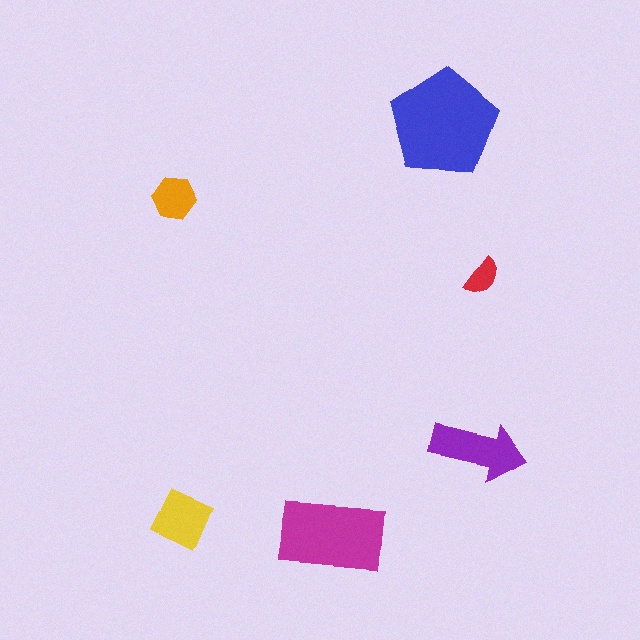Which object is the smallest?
The red semicircle.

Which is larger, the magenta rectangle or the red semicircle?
The magenta rectangle.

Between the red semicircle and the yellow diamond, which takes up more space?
The yellow diamond.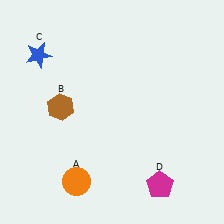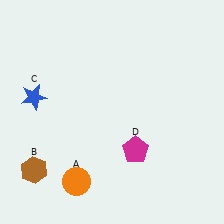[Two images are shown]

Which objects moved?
The objects that moved are: the brown hexagon (B), the blue star (C), the magenta pentagon (D).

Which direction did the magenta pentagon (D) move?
The magenta pentagon (D) moved up.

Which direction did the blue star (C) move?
The blue star (C) moved down.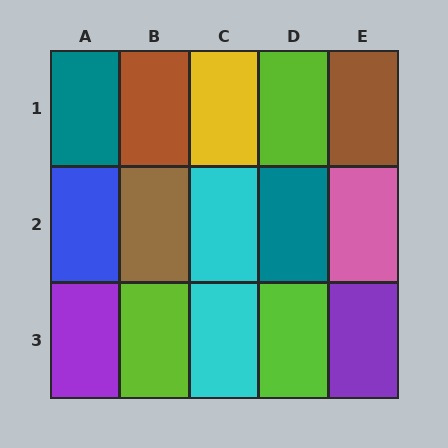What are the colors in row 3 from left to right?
Purple, lime, cyan, lime, purple.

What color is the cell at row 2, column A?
Blue.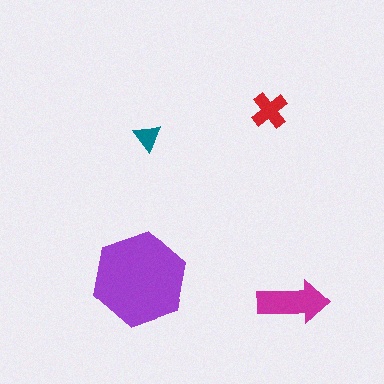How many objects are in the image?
There are 4 objects in the image.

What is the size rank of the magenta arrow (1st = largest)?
2nd.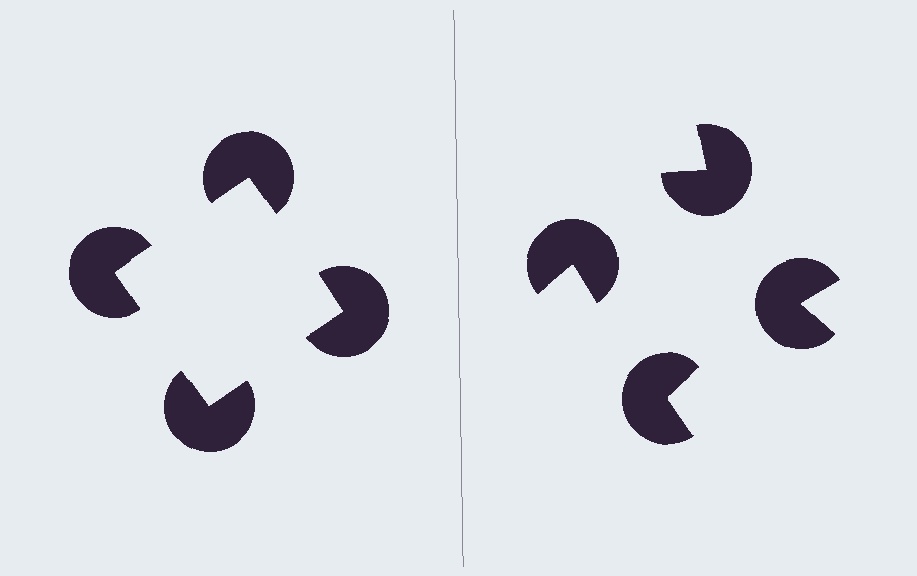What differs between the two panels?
The pac-man discs are positioned identically on both sides; only the wedge orientations differ. On the left they align to a square; on the right they are misaligned.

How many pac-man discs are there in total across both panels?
8 — 4 on each side.